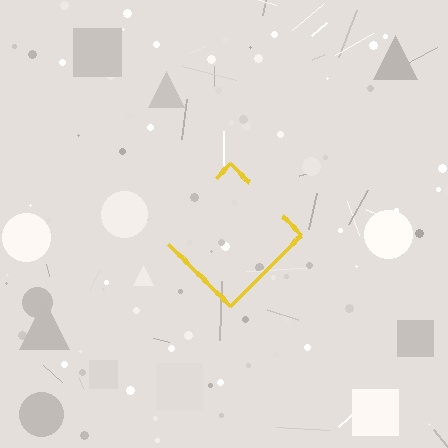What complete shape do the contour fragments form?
The contour fragments form a diamond.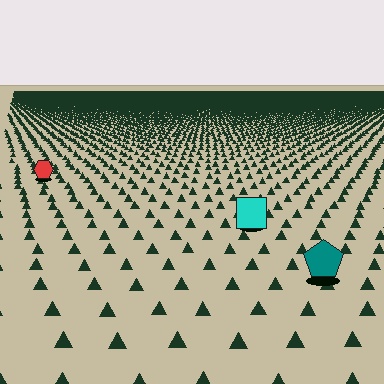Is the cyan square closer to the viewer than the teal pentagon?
No. The teal pentagon is closer — you can tell from the texture gradient: the ground texture is coarser near it.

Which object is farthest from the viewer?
The red hexagon is farthest from the viewer. It appears smaller and the ground texture around it is denser.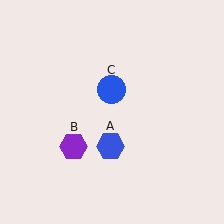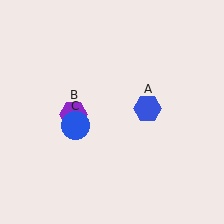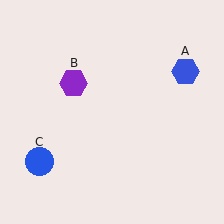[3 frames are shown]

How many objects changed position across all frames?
3 objects changed position: blue hexagon (object A), purple hexagon (object B), blue circle (object C).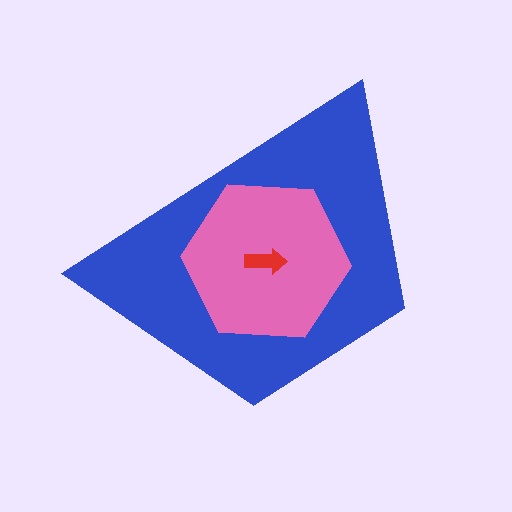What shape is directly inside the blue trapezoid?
The pink hexagon.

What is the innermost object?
The red arrow.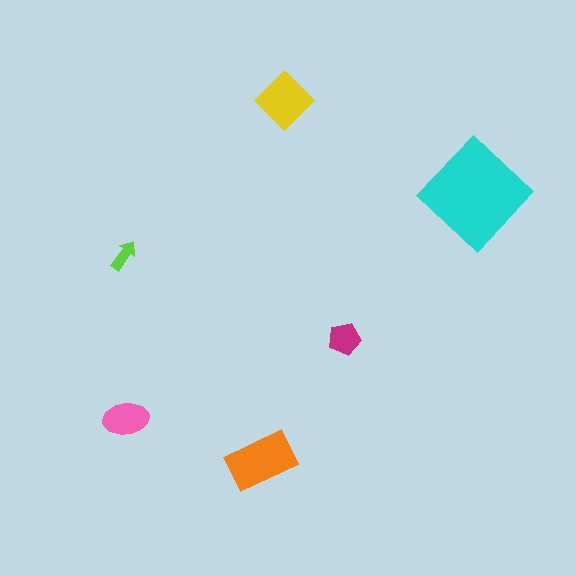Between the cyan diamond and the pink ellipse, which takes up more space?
The cyan diamond.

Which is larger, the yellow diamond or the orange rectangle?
The orange rectangle.